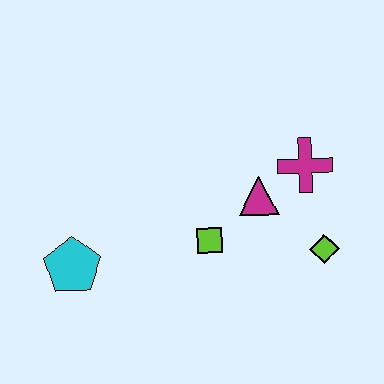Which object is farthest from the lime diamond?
The cyan pentagon is farthest from the lime diamond.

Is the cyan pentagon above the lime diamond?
No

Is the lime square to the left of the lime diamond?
Yes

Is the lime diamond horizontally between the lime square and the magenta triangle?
No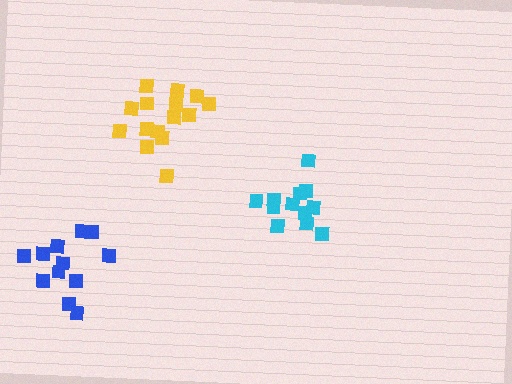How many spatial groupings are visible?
There are 3 spatial groupings.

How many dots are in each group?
Group 1: 12 dots, Group 2: 15 dots, Group 3: 12 dots (39 total).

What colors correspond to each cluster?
The clusters are colored: cyan, yellow, blue.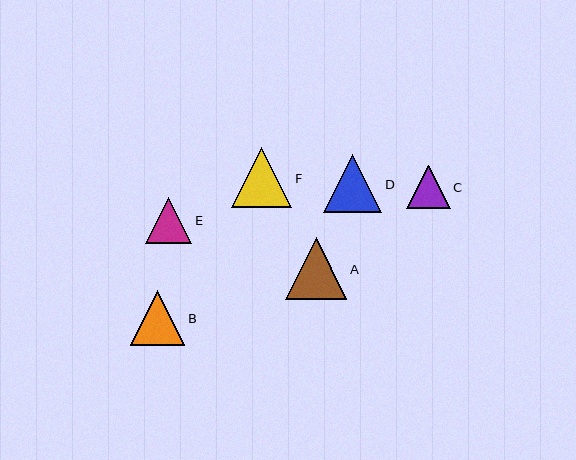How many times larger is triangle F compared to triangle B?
Triangle F is approximately 1.1 times the size of triangle B.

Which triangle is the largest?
Triangle A is the largest with a size of approximately 62 pixels.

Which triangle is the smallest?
Triangle C is the smallest with a size of approximately 44 pixels.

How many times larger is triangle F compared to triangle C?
Triangle F is approximately 1.4 times the size of triangle C.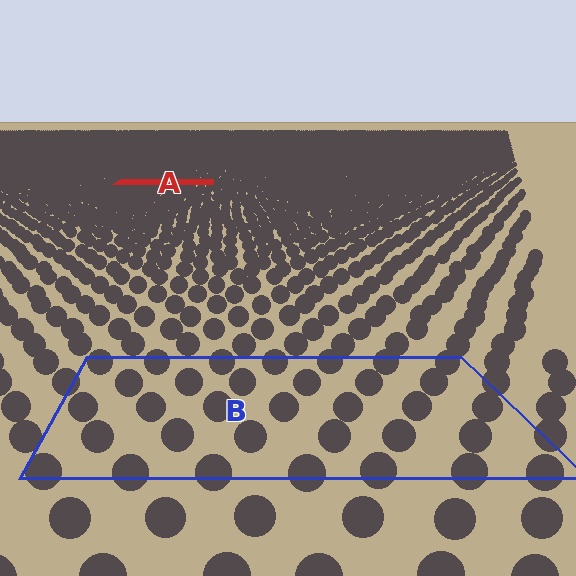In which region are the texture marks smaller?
The texture marks are smaller in region A, because it is farther away.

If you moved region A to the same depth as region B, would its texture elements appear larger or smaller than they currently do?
They would appear larger. At a closer depth, the same texture elements are projected at a bigger on-screen size.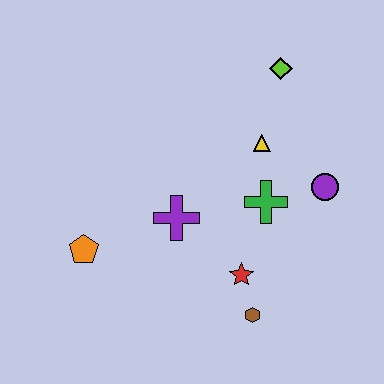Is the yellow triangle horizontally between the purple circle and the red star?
Yes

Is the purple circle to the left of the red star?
No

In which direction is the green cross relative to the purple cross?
The green cross is to the right of the purple cross.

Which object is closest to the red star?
The brown hexagon is closest to the red star.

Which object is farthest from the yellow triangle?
The orange pentagon is farthest from the yellow triangle.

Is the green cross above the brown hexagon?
Yes